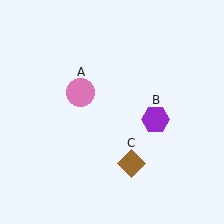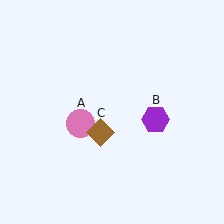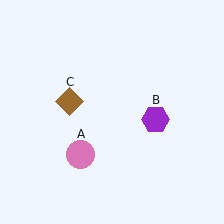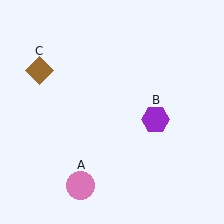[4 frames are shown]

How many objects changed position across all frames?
2 objects changed position: pink circle (object A), brown diamond (object C).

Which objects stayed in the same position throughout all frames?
Purple hexagon (object B) remained stationary.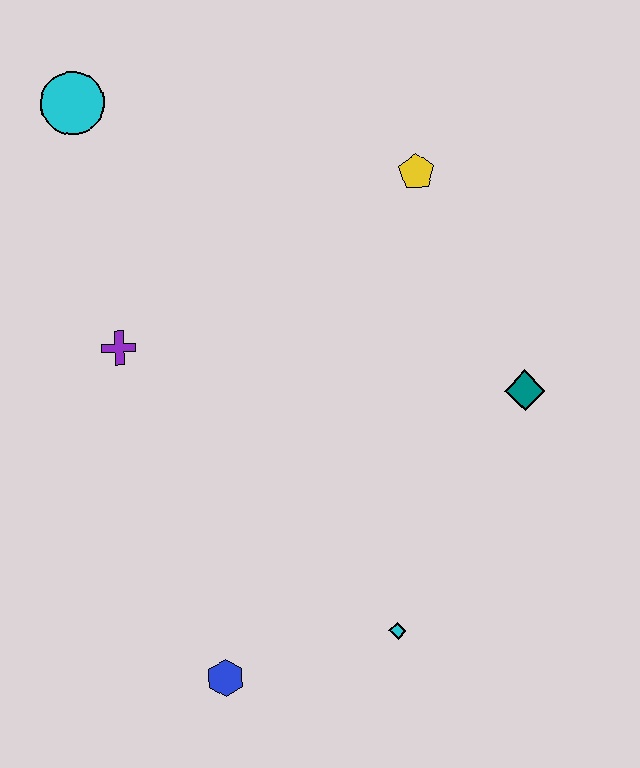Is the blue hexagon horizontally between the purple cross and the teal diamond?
Yes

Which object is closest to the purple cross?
The cyan circle is closest to the purple cross.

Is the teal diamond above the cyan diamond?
Yes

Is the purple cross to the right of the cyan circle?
Yes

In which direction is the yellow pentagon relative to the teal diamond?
The yellow pentagon is above the teal diamond.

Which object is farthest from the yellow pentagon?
The blue hexagon is farthest from the yellow pentagon.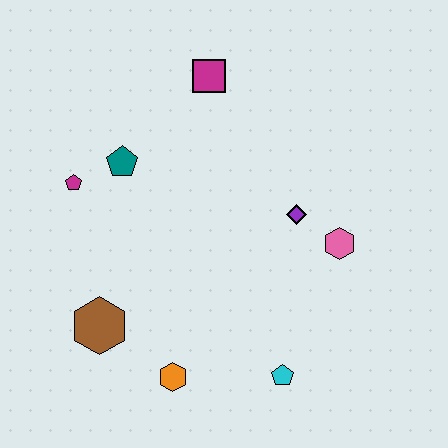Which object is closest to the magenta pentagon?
The teal pentagon is closest to the magenta pentagon.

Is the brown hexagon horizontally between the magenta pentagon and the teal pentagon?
Yes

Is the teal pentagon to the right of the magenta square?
No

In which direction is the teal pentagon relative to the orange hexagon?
The teal pentagon is above the orange hexagon.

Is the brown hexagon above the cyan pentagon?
Yes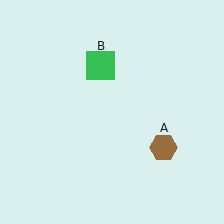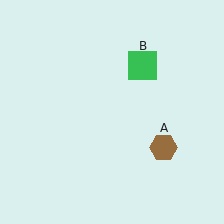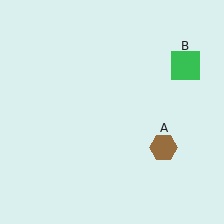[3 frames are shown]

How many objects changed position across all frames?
1 object changed position: green square (object B).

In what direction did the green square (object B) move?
The green square (object B) moved right.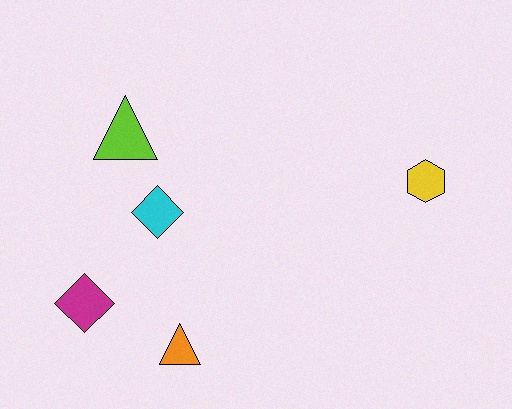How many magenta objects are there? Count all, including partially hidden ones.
There is 1 magenta object.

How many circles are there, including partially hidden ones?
There are no circles.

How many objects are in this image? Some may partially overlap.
There are 5 objects.